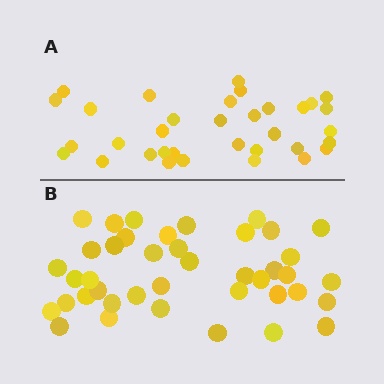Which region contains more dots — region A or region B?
Region B (the bottom region) has more dots.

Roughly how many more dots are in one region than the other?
Region B has roughly 8 or so more dots than region A.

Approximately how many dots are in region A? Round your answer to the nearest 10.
About 30 dots. (The exact count is 34, which rounds to 30.)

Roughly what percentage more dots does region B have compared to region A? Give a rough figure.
About 20% more.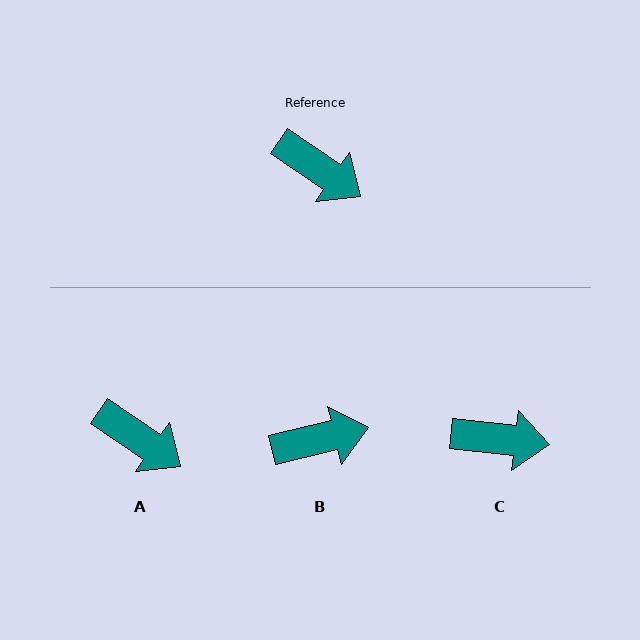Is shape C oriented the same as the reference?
No, it is off by about 28 degrees.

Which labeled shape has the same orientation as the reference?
A.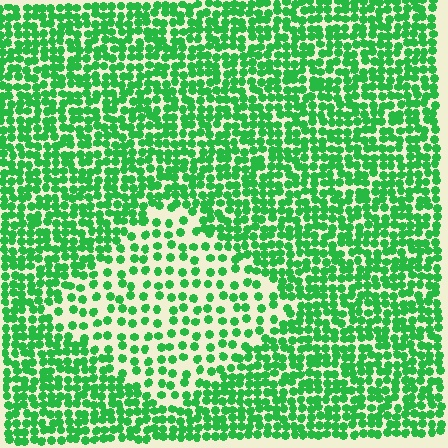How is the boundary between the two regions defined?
The boundary is defined by a change in element density (approximately 2.1x ratio). All elements are the same color, size, and shape.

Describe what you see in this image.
The image contains small green elements arranged at two different densities. A diamond-shaped region is visible where the elements are less densely packed than the surrounding area.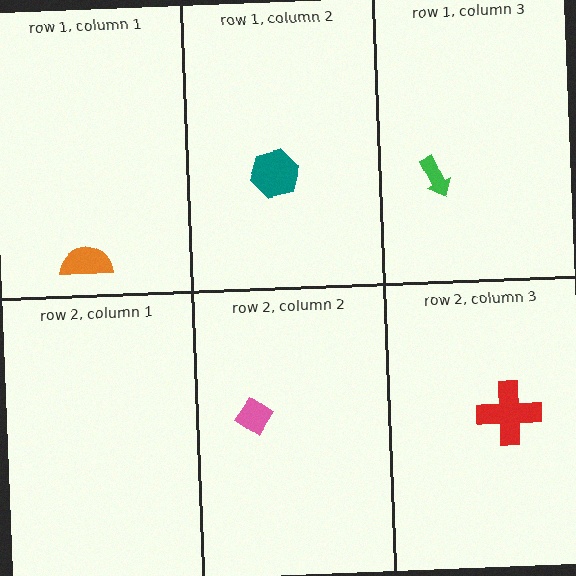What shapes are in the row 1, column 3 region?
The green arrow.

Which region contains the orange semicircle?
The row 1, column 1 region.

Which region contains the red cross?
The row 2, column 3 region.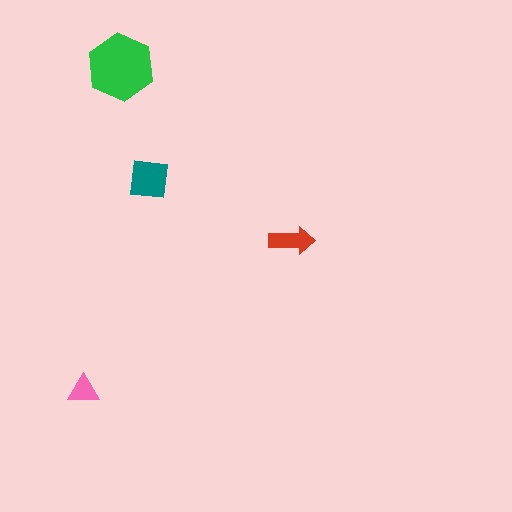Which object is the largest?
The green hexagon.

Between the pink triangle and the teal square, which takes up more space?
The teal square.